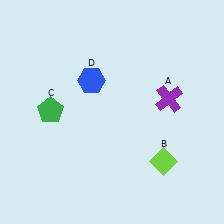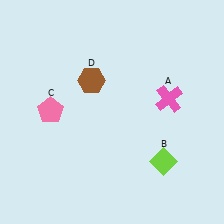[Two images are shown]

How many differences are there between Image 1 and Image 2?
There are 3 differences between the two images.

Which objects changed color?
A changed from purple to pink. C changed from green to pink. D changed from blue to brown.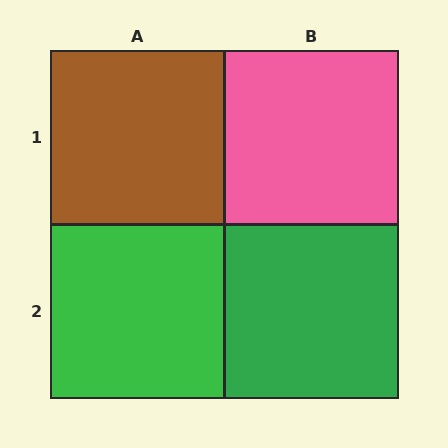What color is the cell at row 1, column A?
Brown.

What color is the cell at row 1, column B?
Pink.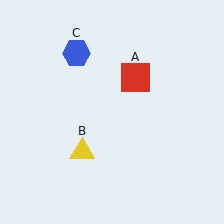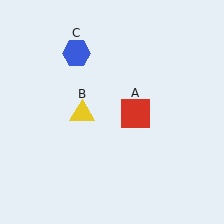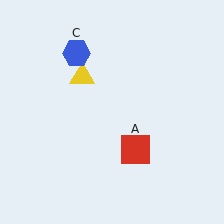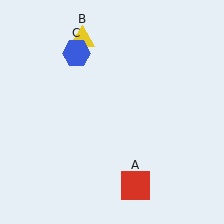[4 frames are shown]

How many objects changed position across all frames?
2 objects changed position: red square (object A), yellow triangle (object B).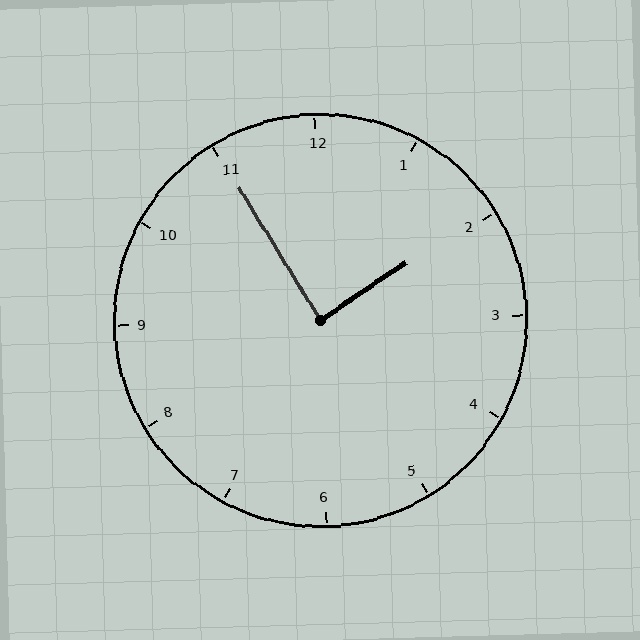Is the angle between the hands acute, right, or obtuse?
It is right.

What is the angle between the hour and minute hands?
Approximately 88 degrees.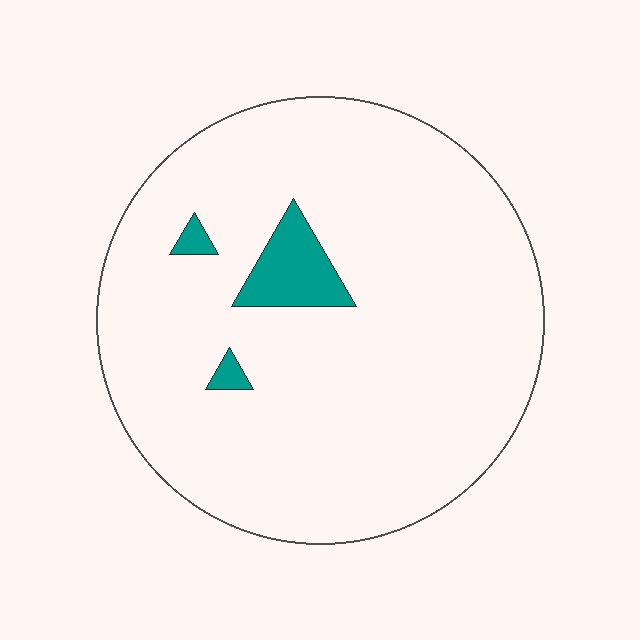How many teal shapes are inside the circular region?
3.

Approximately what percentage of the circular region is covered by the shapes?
Approximately 5%.